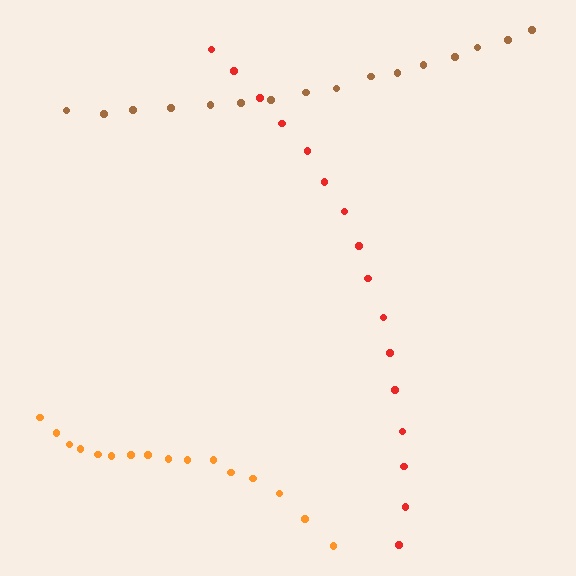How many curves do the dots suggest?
There are 3 distinct paths.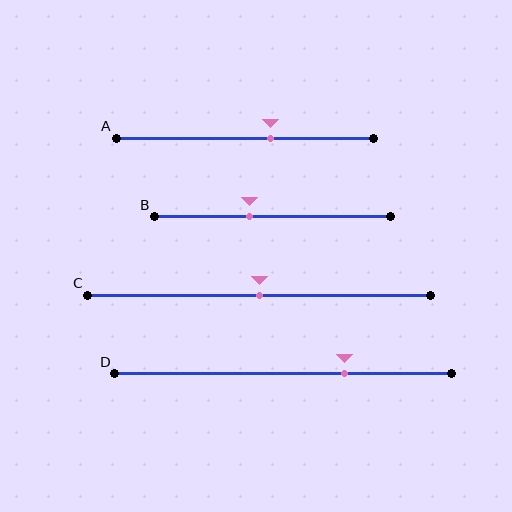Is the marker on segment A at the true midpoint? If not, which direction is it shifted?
No, the marker on segment A is shifted to the right by about 10% of the segment length.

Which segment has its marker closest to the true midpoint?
Segment C has its marker closest to the true midpoint.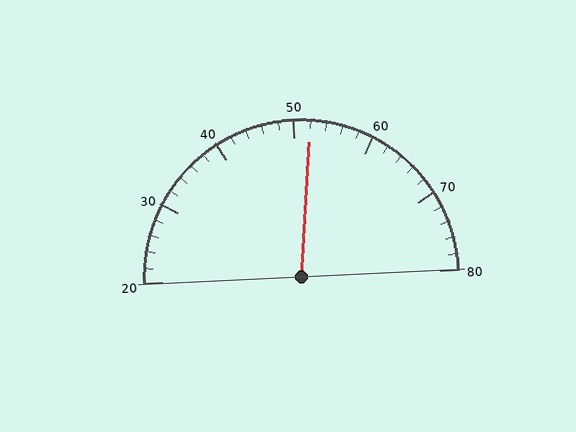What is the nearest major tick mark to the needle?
The nearest major tick mark is 50.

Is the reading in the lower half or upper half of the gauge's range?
The reading is in the upper half of the range (20 to 80).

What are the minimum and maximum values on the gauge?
The gauge ranges from 20 to 80.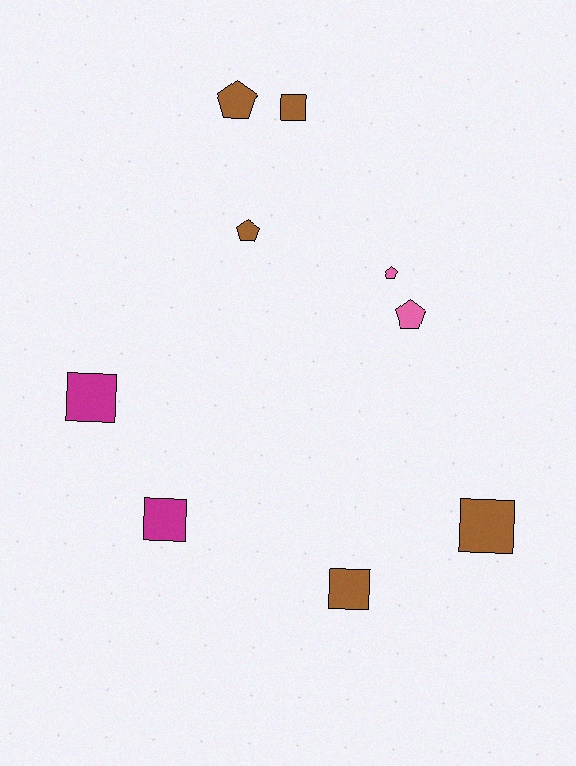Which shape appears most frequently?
Square, with 5 objects.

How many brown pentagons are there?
There are 2 brown pentagons.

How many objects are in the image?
There are 9 objects.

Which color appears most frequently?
Brown, with 5 objects.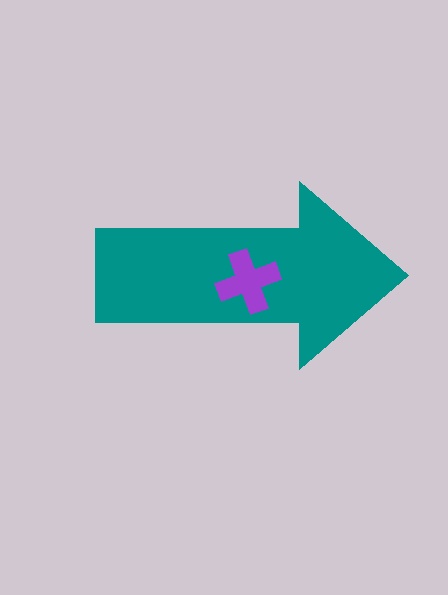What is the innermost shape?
The purple cross.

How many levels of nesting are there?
2.